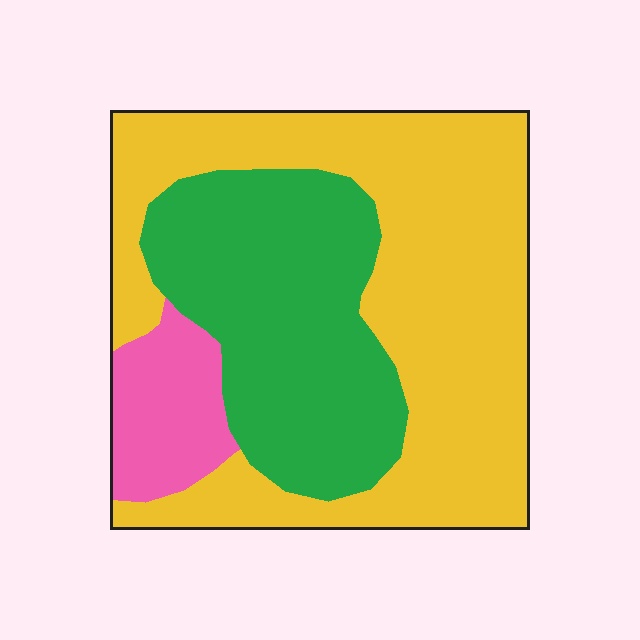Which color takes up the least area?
Pink, at roughly 10%.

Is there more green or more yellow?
Yellow.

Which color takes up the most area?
Yellow, at roughly 55%.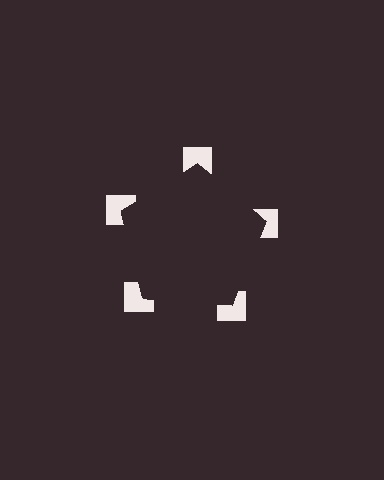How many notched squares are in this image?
There are 5 — one at each vertex of the illusory pentagon.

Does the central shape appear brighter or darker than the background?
It typically appears slightly darker than the background, even though no actual brightness change is drawn.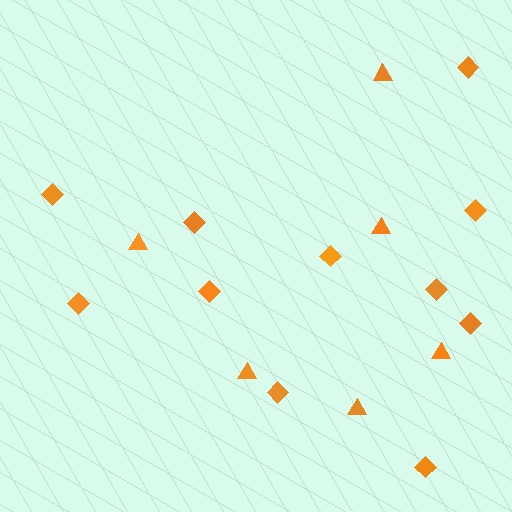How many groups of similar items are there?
There are 2 groups: one group of diamonds (11) and one group of triangles (6).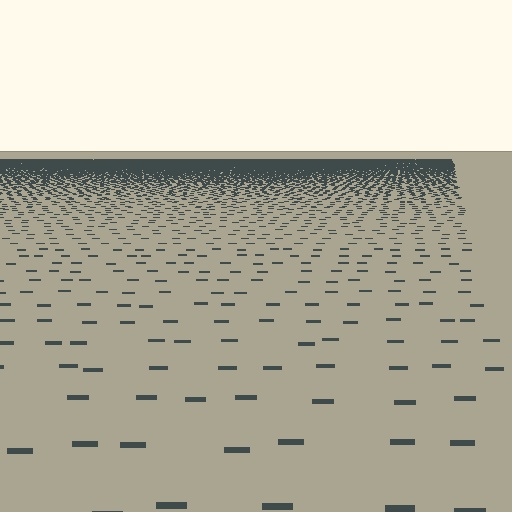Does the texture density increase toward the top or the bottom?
Density increases toward the top.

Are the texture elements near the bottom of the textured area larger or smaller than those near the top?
Larger. Near the bottom, elements are closer to the viewer and appear at a bigger on-screen size.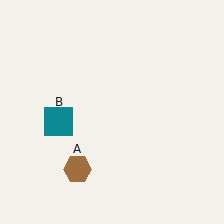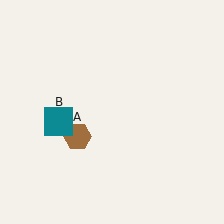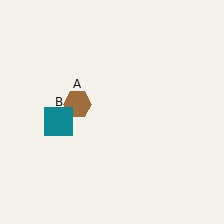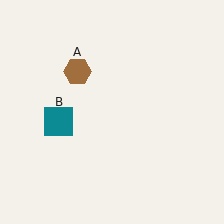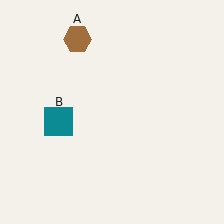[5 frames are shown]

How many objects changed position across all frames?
1 object changed position: brown hexagon (object A).